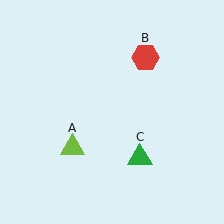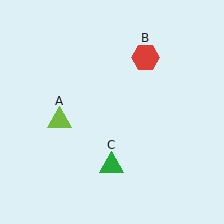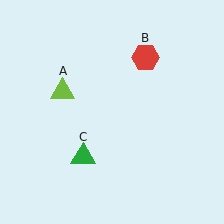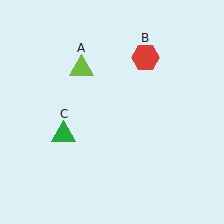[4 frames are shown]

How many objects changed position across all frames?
2 objects changed position: lime triangle (object A), green triangle (object C).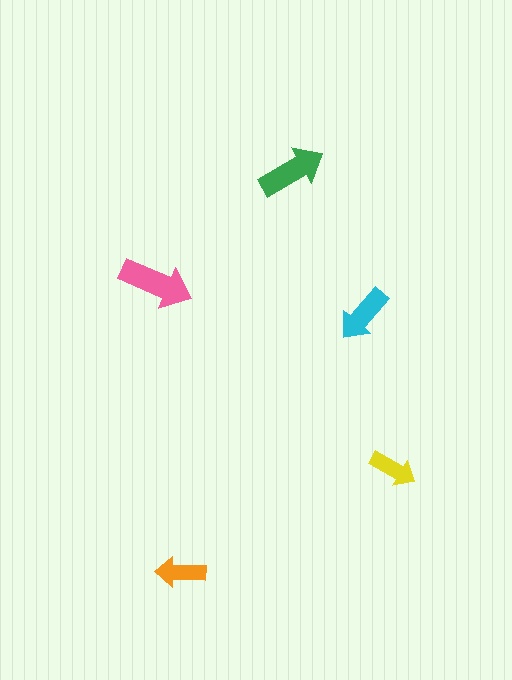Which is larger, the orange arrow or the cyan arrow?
The cyan one.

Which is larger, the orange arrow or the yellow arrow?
The orange one.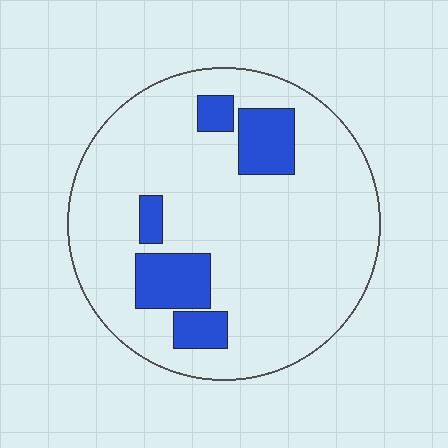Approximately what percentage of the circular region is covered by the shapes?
Approximately 15%.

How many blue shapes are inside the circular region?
5.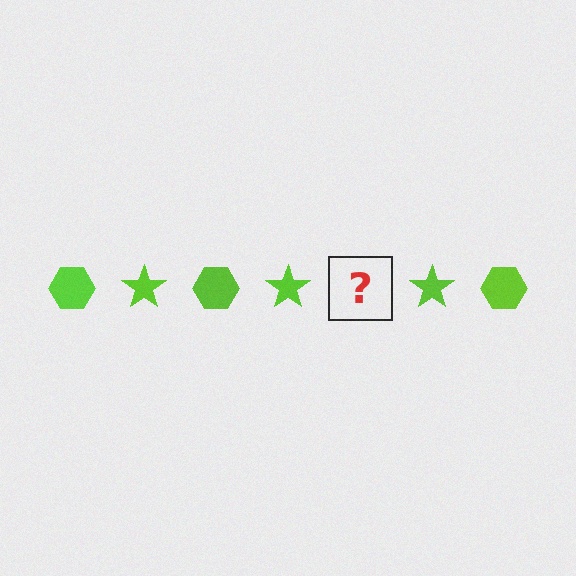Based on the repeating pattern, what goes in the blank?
The blank should be a lime hexagon.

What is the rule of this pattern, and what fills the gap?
The rule is that the pattern cycles through hexagon, star shapes in lime. The gap should be filled with a lime hexagon.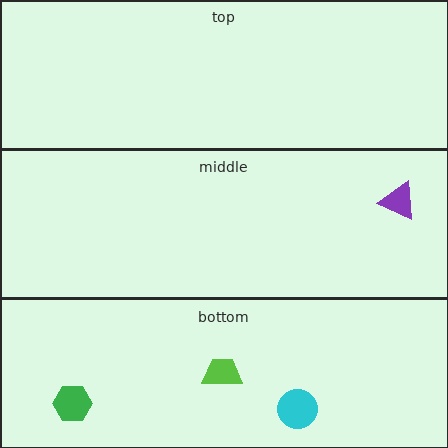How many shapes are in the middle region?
1.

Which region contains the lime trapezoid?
The bottom region.